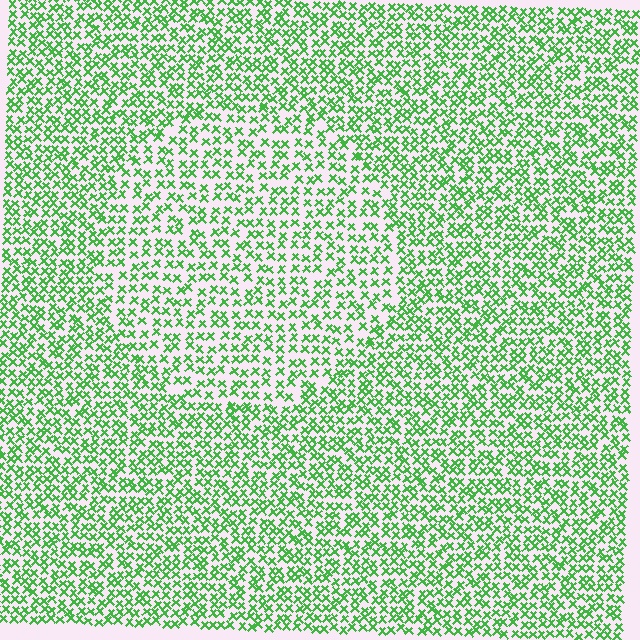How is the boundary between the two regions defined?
The boundary is defined by a change in element density (approximately 1.5x ratio). All elements are the same color, size, and shape.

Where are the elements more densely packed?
The elements are more densely packed outside the circle boundary.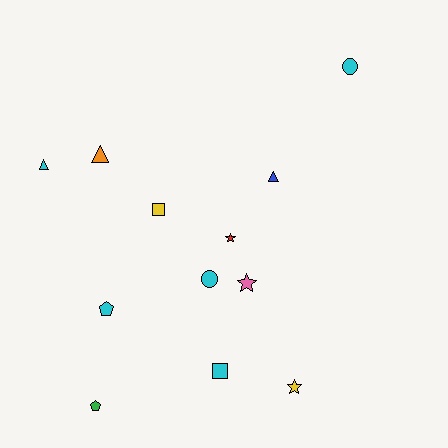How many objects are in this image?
There are 12 objects.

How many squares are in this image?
There are 2 squares.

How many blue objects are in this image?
There is 1 blue object.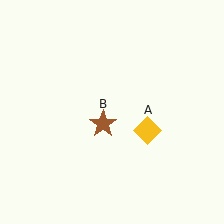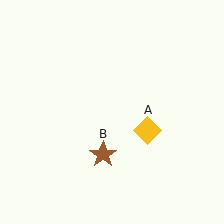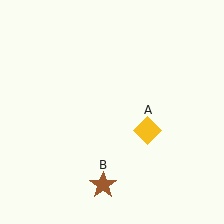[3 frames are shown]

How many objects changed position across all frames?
1 object changed position: brown star (object B).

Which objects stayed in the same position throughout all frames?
Yellow diamond (object A) remained stationary.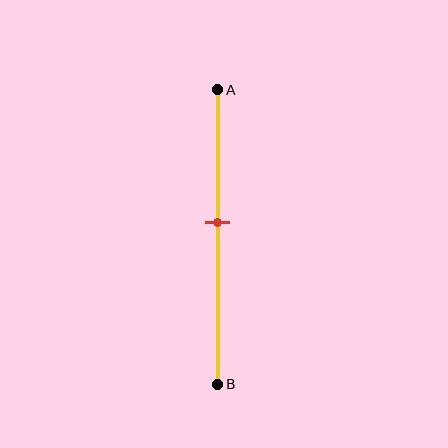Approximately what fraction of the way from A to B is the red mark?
The red mark is approximately 45% of the way from A to B.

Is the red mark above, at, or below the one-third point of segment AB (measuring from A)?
The red mark is below the one-third point of segment AB.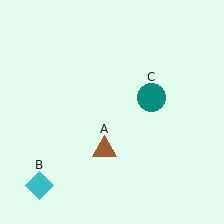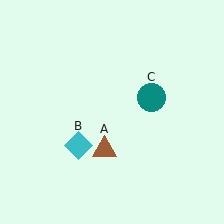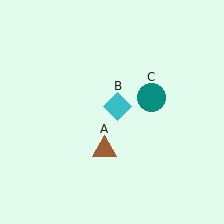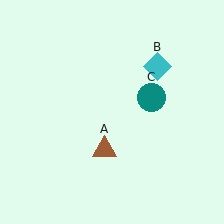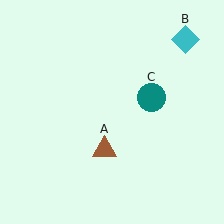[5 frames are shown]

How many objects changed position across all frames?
1 object changed position: cyan diamond (object B).